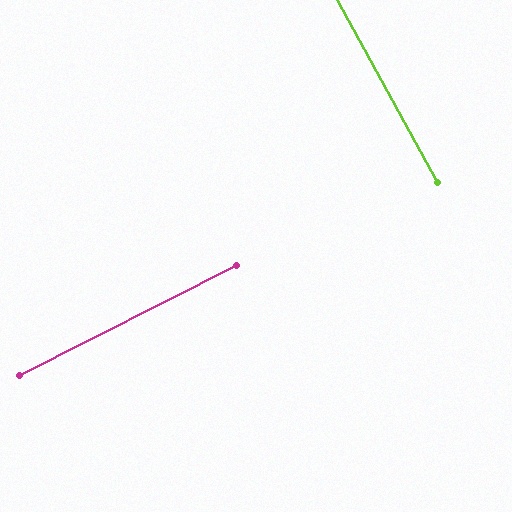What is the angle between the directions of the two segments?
Approximately 88 degrees.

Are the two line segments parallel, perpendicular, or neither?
Perpendicular — they meet at approximately 88°.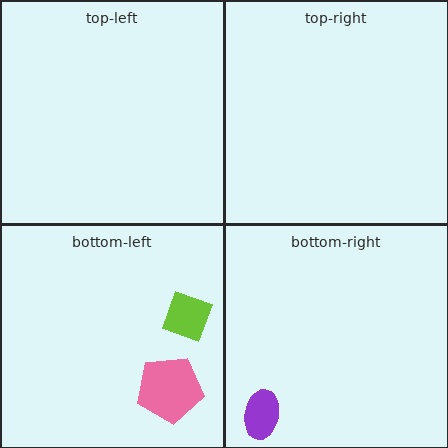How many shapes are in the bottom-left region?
2.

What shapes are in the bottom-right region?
The purple ellipse.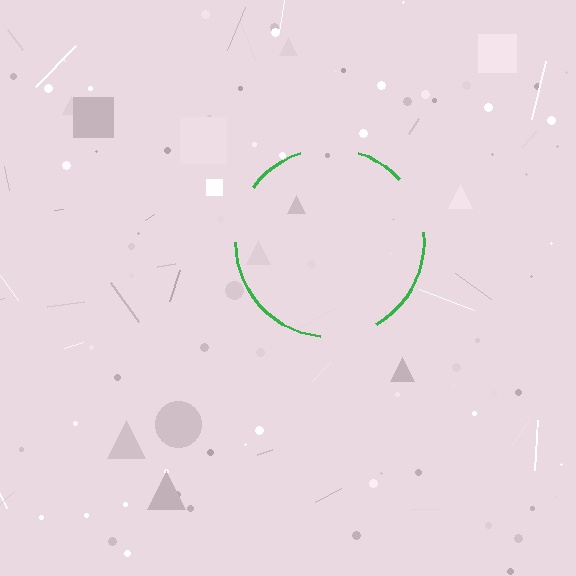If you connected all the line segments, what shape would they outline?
They would outline a circle.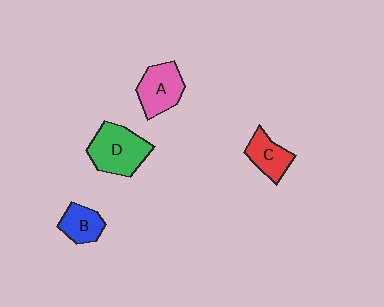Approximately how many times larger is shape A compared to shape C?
Approximately 1.3 times.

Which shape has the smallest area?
Shape B (blue).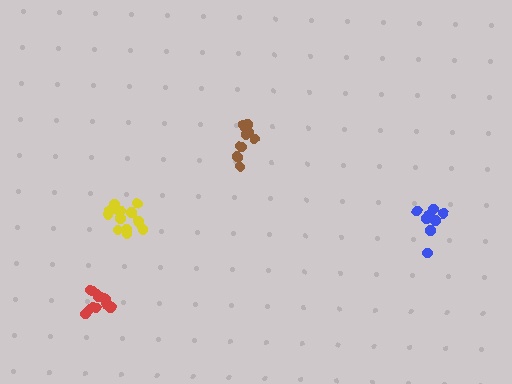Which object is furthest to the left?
The red cluster is leftmost.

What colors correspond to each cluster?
The clusters are colored: yellow, red, blue, brown.